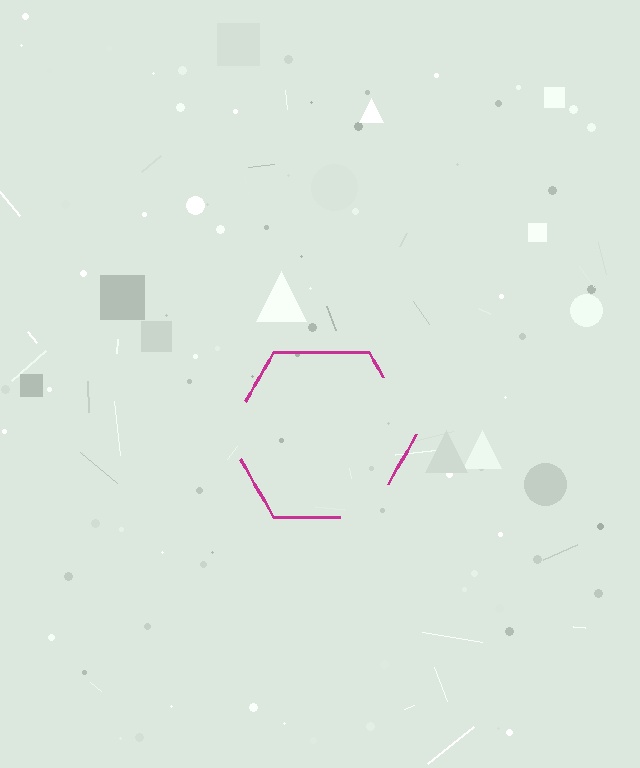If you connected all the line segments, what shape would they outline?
They would outline a hexagon.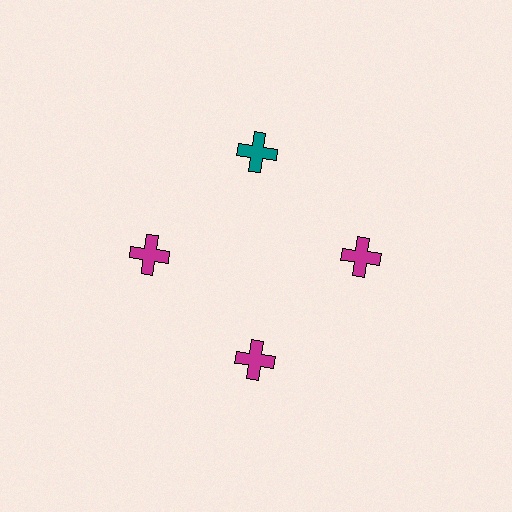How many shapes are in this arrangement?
There are 4 shapes arranged in a ring pattern.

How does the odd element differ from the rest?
It has a different color: teal instead of magenta.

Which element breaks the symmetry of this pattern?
The teal cross at roughly the 12 o'clock position breaks the symmetry. All other shapes are magenta crosses.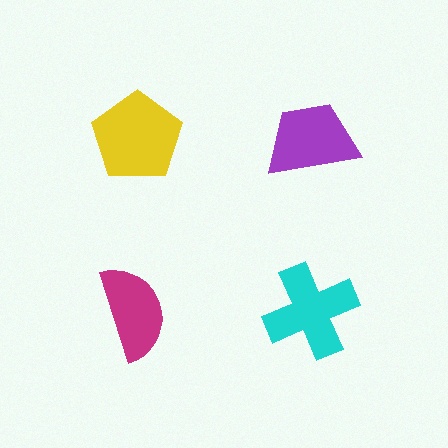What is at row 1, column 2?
A purple trapezoid.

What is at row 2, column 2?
A cyan cross.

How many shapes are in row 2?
2 shapes.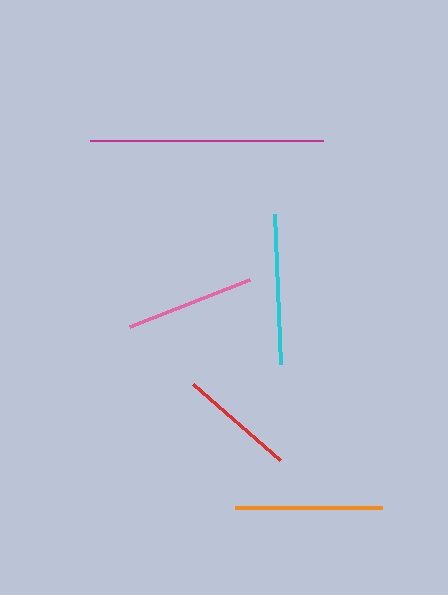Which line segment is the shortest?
The red line is the shortest at approximately 115 pixels.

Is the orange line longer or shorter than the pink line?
The orange line is longer than the pink line.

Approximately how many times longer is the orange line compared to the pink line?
The orange line is approximately 1.1 times the length of the pink line.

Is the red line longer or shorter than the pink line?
The pink line is longer than the red line.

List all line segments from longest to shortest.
From longest to shortest: magenta, cyan, orange, pink, red.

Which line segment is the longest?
The magenta line is the longest at approximately 233 pixels.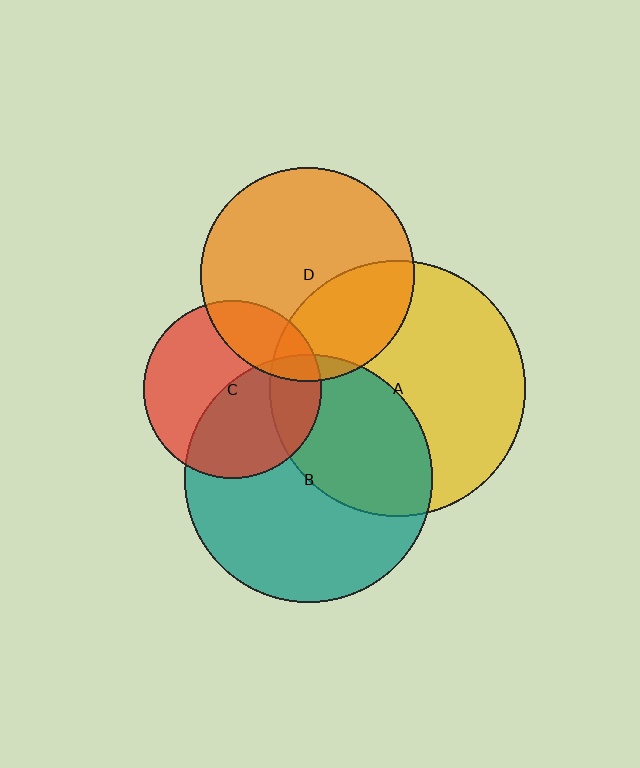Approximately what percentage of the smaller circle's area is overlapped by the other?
Approximately 30%.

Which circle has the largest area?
Circle A (yellow).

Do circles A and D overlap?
Yes.